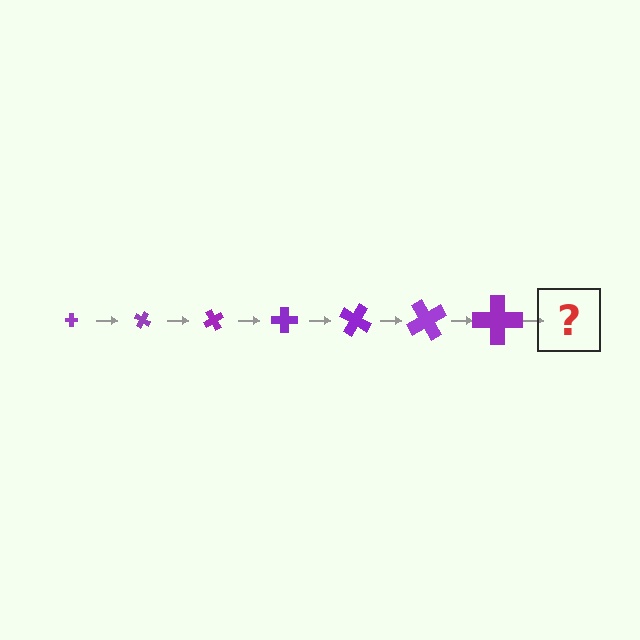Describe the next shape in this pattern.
It should be a cross, larger than the previous one and rotated 210 degrees from the start.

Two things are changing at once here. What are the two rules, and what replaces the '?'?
The two rules are that the cross grows larger each step and it rotates 30 degrees each step. The '?' should be a cross, larger than the previous one and rotated 210 degrees from the start.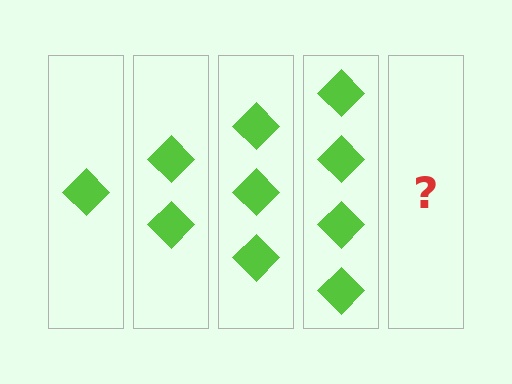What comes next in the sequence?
The next element should be 5 diamonds.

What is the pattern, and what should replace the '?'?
The pattern is that each step adds one more diamond. The '?' should be 5 diamonds.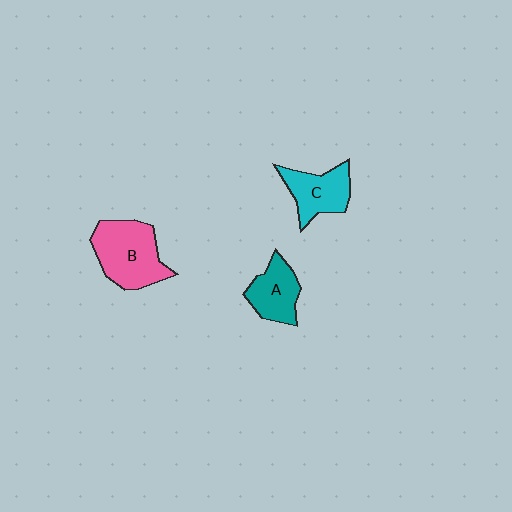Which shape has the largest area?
Shape B (pink).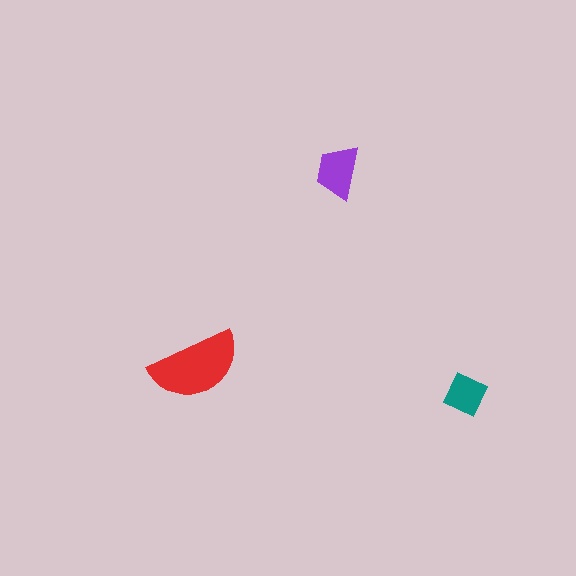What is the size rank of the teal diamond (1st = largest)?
3rd.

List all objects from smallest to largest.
The teal diamond, the purple trapezoid, the red semicircle.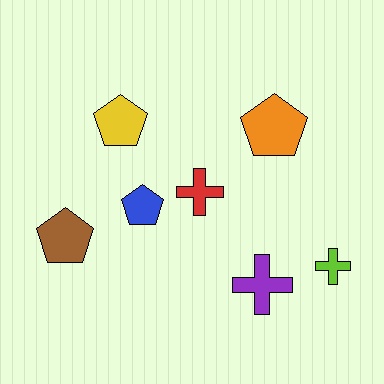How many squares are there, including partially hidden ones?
There are no squares.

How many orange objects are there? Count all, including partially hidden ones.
There is 1 orange object.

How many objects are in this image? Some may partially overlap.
There are 7 objects.